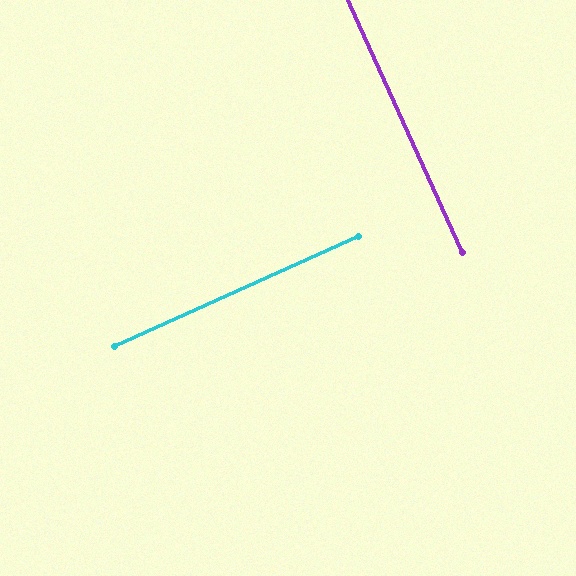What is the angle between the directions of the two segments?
Approximately 90 degrees.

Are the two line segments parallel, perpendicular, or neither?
Perpendicular — they meet at approximately 90°.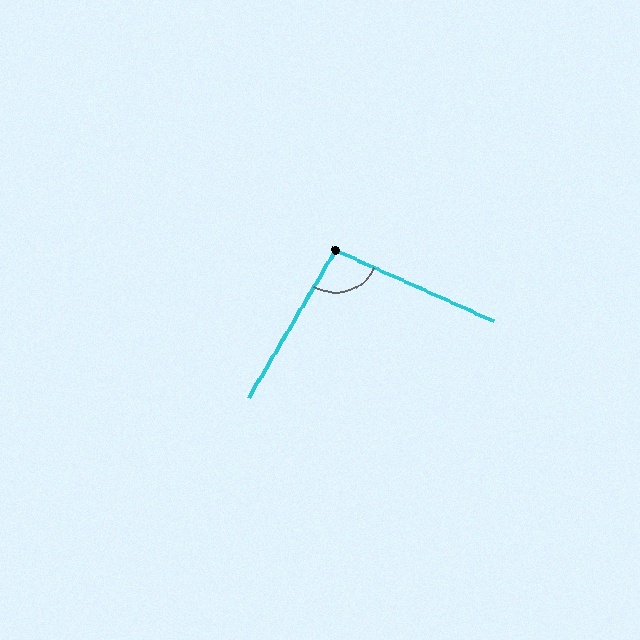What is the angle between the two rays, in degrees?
Approximately 97 degrees.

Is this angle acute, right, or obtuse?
It is obtuse.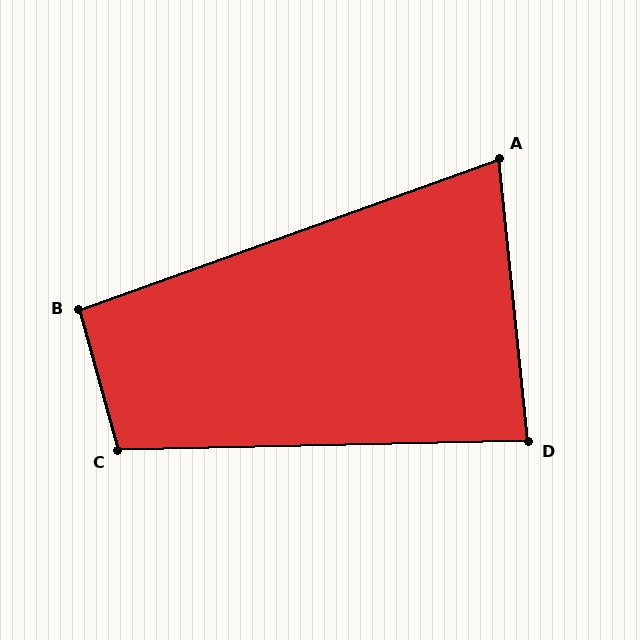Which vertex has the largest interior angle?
C, at approximately 104 degrees.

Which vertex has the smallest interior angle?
A, at approximately 76 degrees.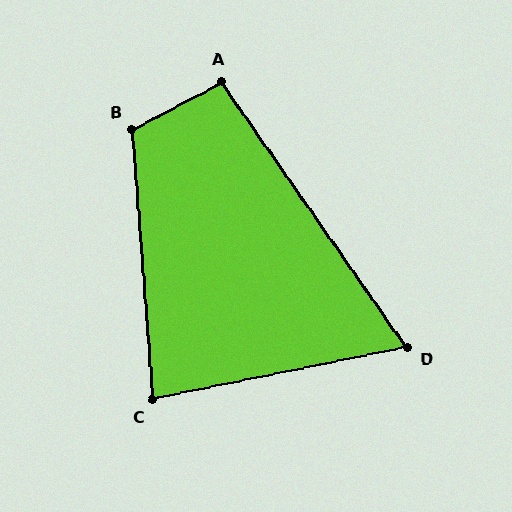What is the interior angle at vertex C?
Approximately 83 degrees (acute).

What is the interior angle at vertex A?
Approximately 97 degrees (obtuse).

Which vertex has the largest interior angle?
B, at approximately 113 degrees.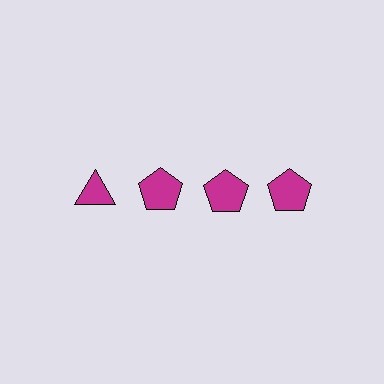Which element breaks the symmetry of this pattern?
The magenta triangle in the top row, leftmost column breaks the symmetry. All other shapes are magenta pentagons.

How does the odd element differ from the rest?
It has a different shape: triangle instead of pentagon.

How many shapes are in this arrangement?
There are 4 shapes arranged in a grid pattern.